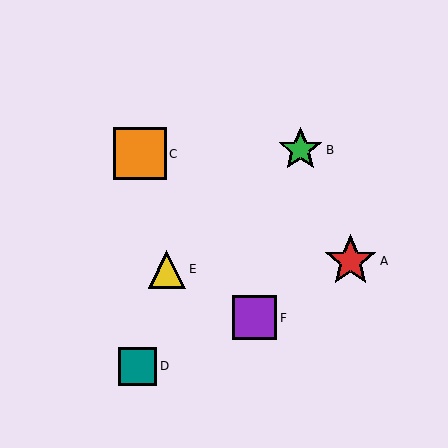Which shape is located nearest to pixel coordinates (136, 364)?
The teal square (labeled D) at (138, 366) is nearest to that location.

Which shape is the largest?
The orange square (labeled C) is the largest.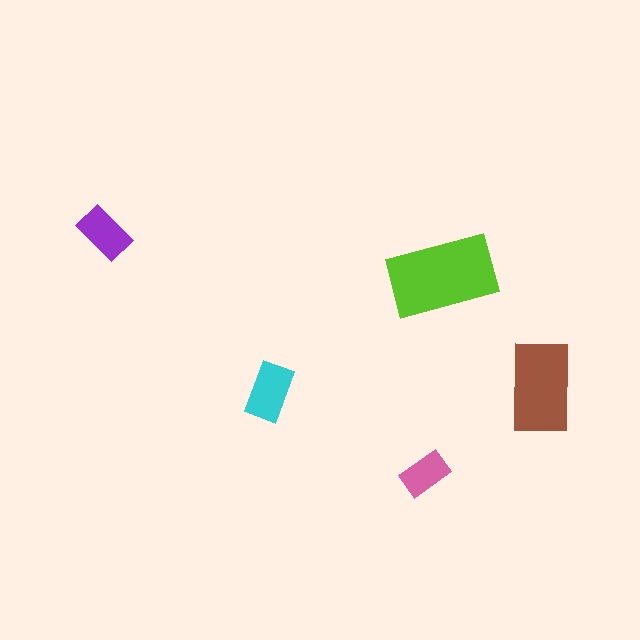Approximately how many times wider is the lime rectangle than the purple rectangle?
About 2 times wider.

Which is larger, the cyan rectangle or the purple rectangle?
The cyan one.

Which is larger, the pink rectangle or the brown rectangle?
The brown one.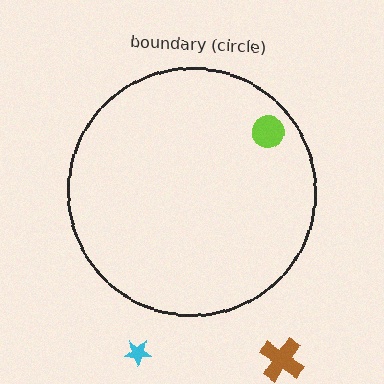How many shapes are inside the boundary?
1 inside, 2 outside.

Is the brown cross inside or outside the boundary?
Outside.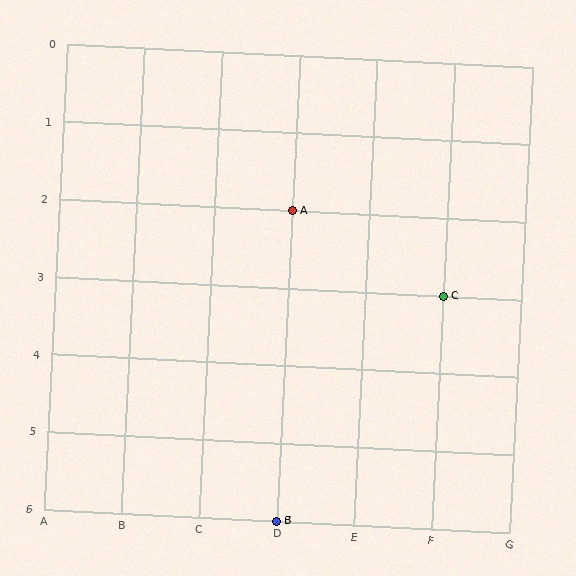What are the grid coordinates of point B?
Point B is at grid coordinates (D, 6).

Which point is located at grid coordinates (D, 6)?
Point B is at (D, 6).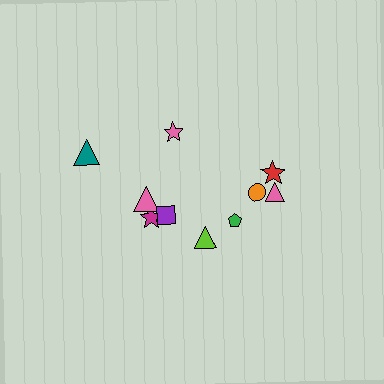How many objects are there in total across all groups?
There are 10 objects.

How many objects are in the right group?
There are 6 objects.